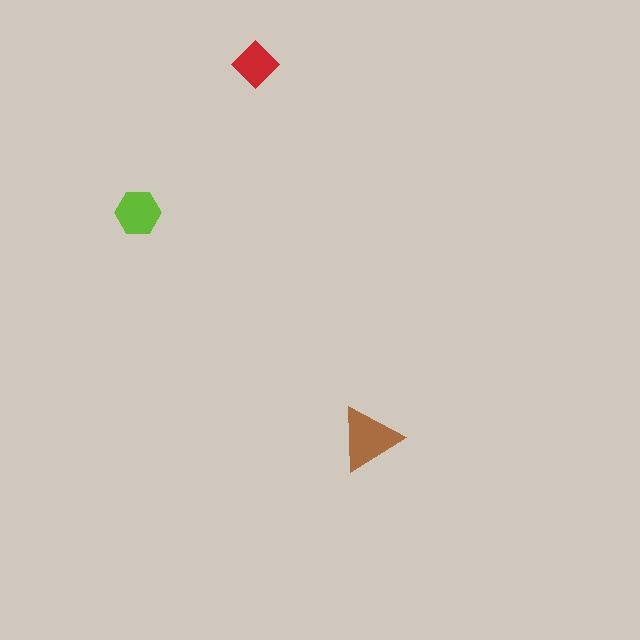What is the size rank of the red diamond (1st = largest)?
3rd.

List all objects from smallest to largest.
The red diamond, the lime hexagon, the brown triangle.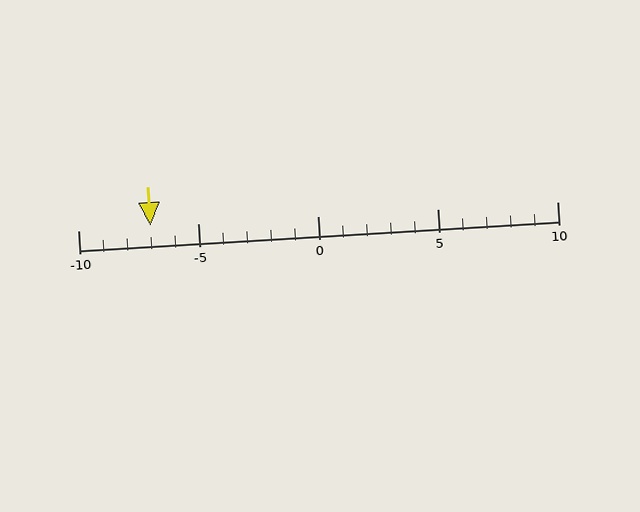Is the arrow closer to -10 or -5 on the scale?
The arrow is closer to -5.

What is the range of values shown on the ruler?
The ruler shows values from -10 to 10.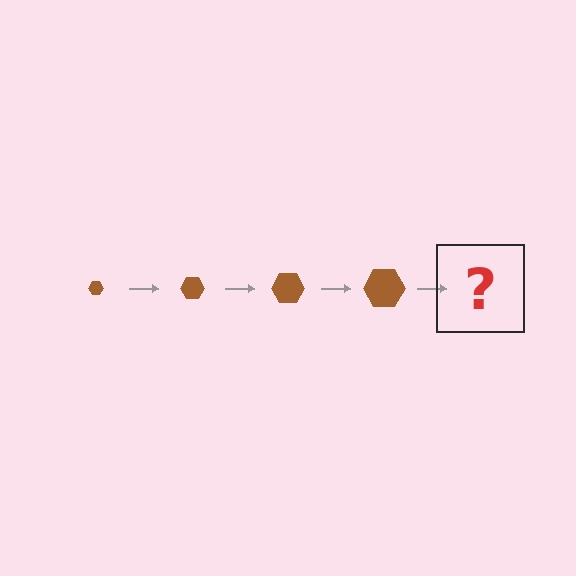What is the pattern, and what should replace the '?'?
The pattern is that the hexagon gets progressively larger each step. The '?' should be a brown hexagon, larger than the previous one.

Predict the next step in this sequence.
The next step is a brown hexagon, larger than the previous one.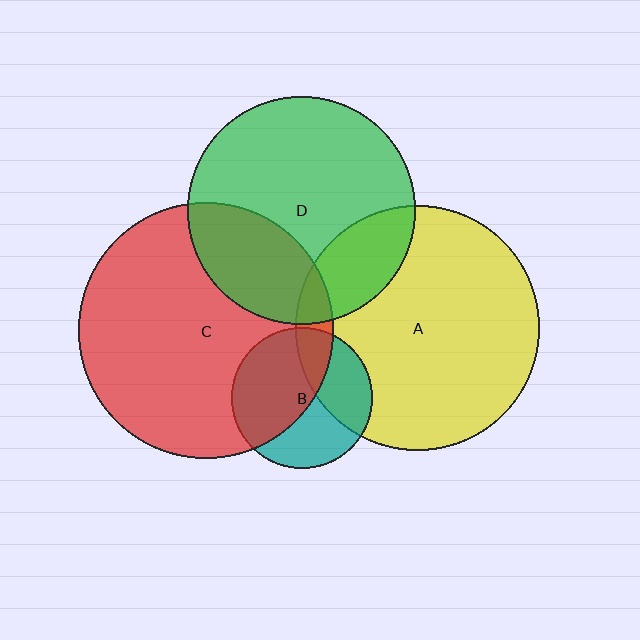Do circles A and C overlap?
Yes.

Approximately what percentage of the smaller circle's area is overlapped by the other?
Approximately 5%.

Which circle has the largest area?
Circle C (red).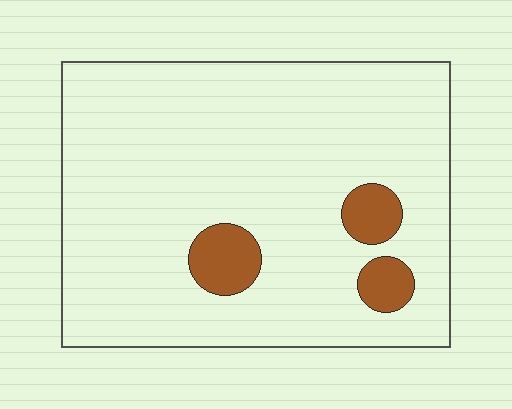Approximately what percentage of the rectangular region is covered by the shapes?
Approximately 10%.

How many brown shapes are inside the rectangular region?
3.